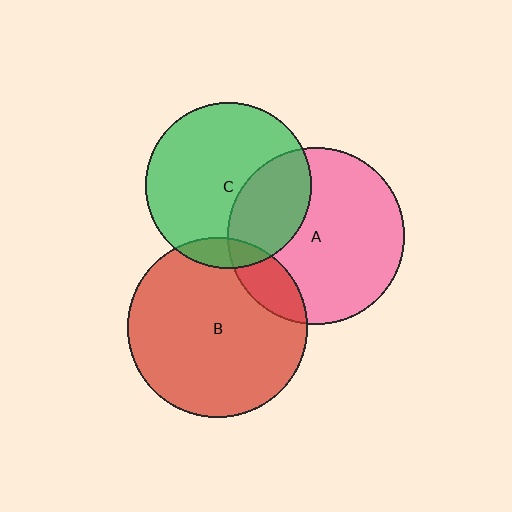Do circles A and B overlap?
Yes.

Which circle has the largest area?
Circle B (red).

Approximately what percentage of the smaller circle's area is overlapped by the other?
Approximately 15%.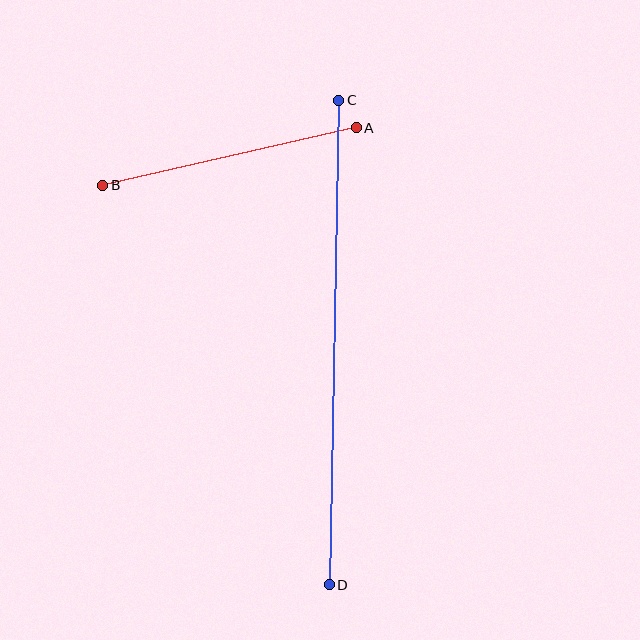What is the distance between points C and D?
The distance is approximately 485 pixels.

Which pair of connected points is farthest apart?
Points C and D are farthest apart.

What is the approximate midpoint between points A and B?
The midpoint is at approximately (230, 157) pixels.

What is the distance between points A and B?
The distance is approximately 260 pixels.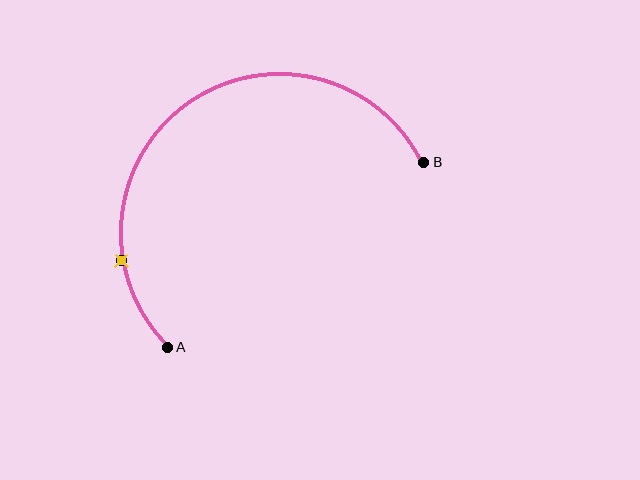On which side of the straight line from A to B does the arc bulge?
The arc bulges above and to the left of the straight line connecting A and B.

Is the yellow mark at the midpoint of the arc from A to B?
No. The yellow mark lies on the arc but is closer to endpoint A. The arc midpoint would be at the point on the curve equidistant along the arc from both A and B.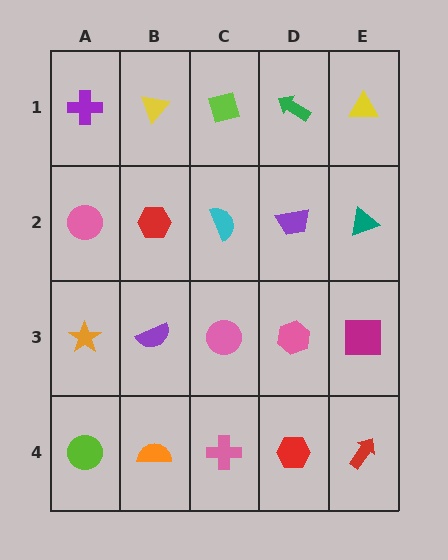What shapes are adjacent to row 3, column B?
A red hexagon (row 2, column B), an orange semicircle (row 4, column B), an orange star (row 3, column A), a pink circle (row 3, column C).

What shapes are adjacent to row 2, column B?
A yellow triangle (row 1, column B), a purple semicircle (row 3, column B), a pink circle (row 2, column A), a cyan semicircle (row 2, column C).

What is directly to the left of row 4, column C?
An orange semicircle.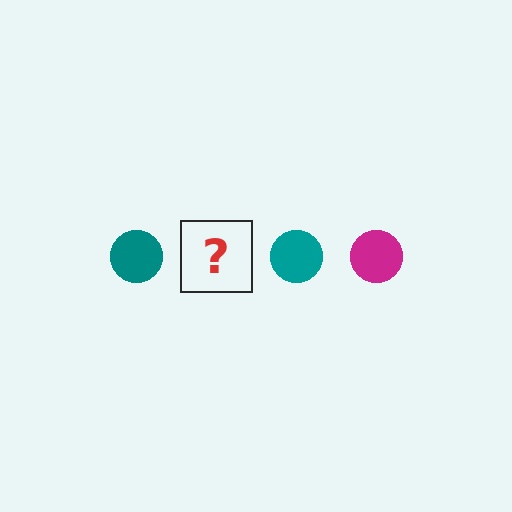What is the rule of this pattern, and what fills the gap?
The rule is that the pattern cycles through teal, magenta circles. The gap should be filled with a magenta circle.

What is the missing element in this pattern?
The missing element is a magenta circle.